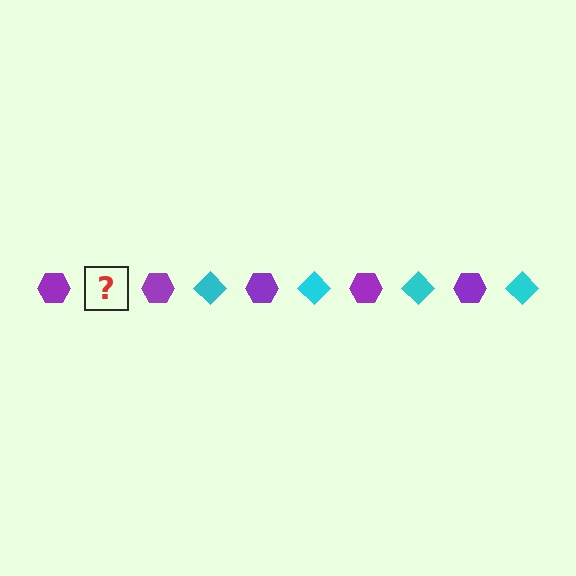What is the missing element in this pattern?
The missing element is a cyan diamond.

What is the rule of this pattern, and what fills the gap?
The rule is that the pattern alternates between purple hexagon and cyan diamond. The gap should be filled with a cyan diamond.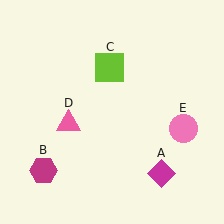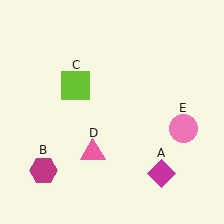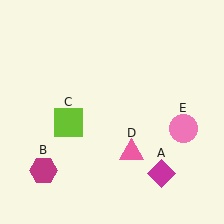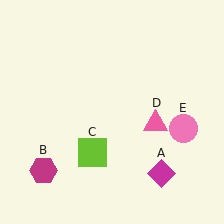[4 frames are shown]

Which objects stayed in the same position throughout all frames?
Magenta diamond (object A) and magenta hexagon (object B) and pink circle (object E) remained stationary.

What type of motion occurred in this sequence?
The lime square (object C), pink triangle (object D) rotated counterclockwise around the center of the scene.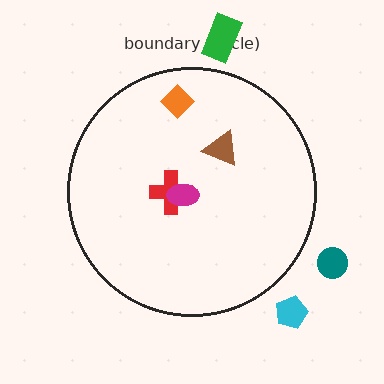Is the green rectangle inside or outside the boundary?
Outside.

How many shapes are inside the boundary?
4 inside, 3 outside.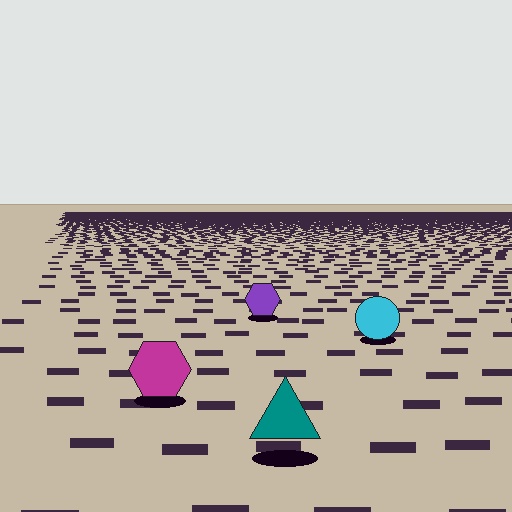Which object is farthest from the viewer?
The purple hexagon is farthest from the viewer. It appears smaller and the ground texture around it is denser.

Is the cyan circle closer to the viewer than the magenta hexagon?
No. The magenta hexagon is closer — you can tell from the texture gradient: the ground texture is coarser near it.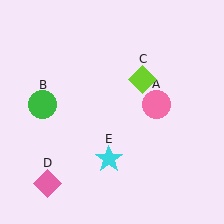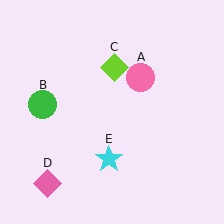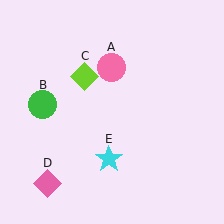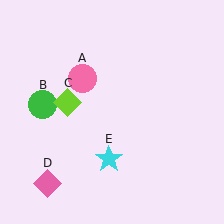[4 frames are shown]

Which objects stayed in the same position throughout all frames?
Green circle (object B) and pink diamond (object D) and cyan star (object E) remained stationary.